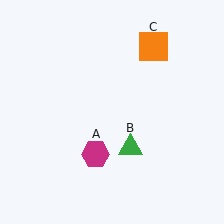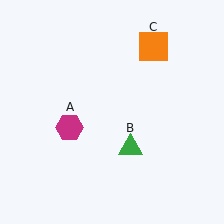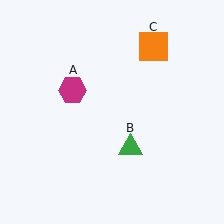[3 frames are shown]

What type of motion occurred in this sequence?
The magenta hexagon (object A) rotated clockwise around the center of the scene.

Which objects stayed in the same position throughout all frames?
Green triangle (object B) and orange square (object C) remained stationary.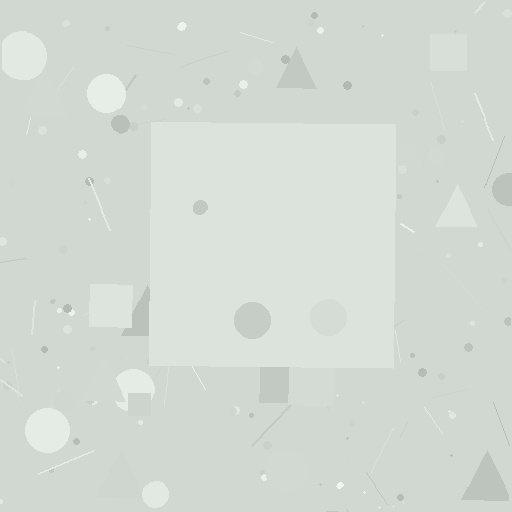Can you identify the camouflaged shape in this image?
The camouflaged shape is a square.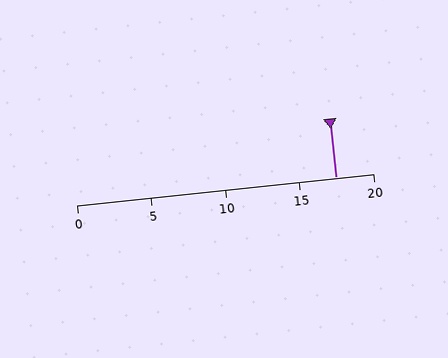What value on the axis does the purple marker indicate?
The marker indicates approximately 17.5.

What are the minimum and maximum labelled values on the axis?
The axis runs from 0 to 20.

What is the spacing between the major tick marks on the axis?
The major ticks are spaced 5 apart.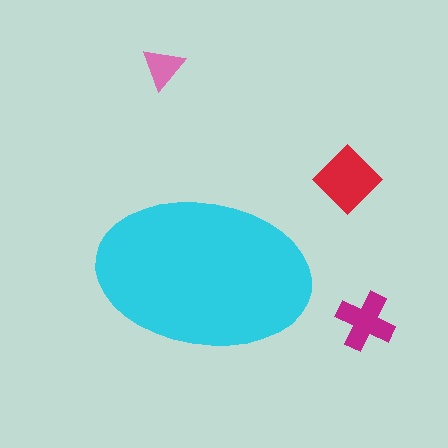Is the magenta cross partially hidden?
No, the magenta cross is fully visible.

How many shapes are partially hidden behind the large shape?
0 shapes are partially hidden.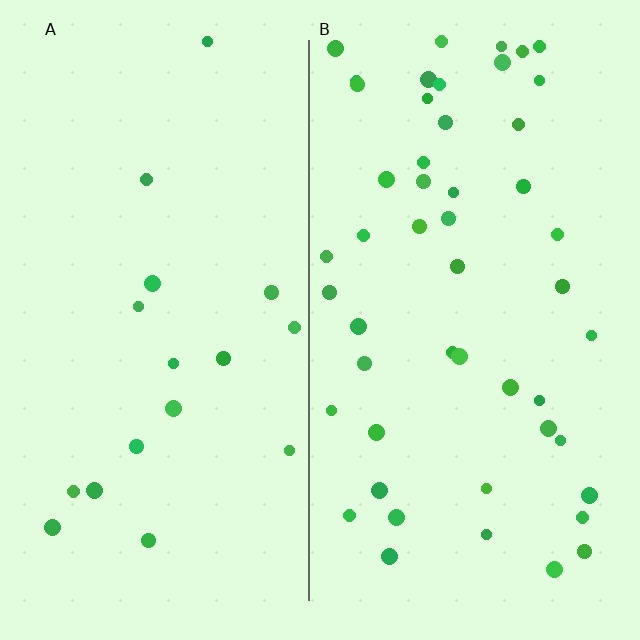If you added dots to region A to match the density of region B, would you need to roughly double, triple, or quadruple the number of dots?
Approximately triple.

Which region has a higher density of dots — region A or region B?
B (the right).